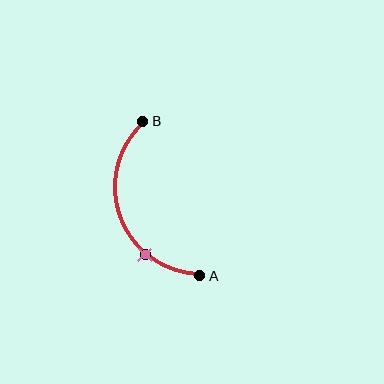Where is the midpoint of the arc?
The arc midpoint is the point on the curve farthest from the straight line joining A and B. It sits to the left of that line.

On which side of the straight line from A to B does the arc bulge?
The arc bulges to the left of the straight line connecting A and B.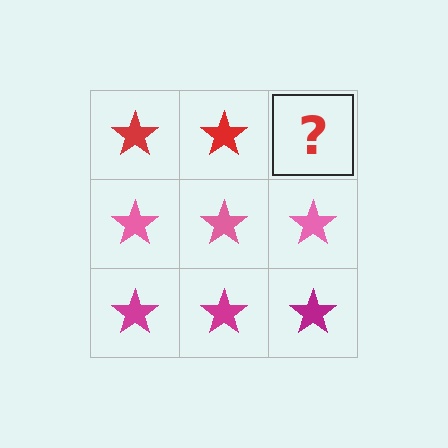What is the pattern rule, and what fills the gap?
The rule is that each row has a consistent color. The gap should be filled with a red star.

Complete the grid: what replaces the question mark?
The question mark should be replaced with a red star.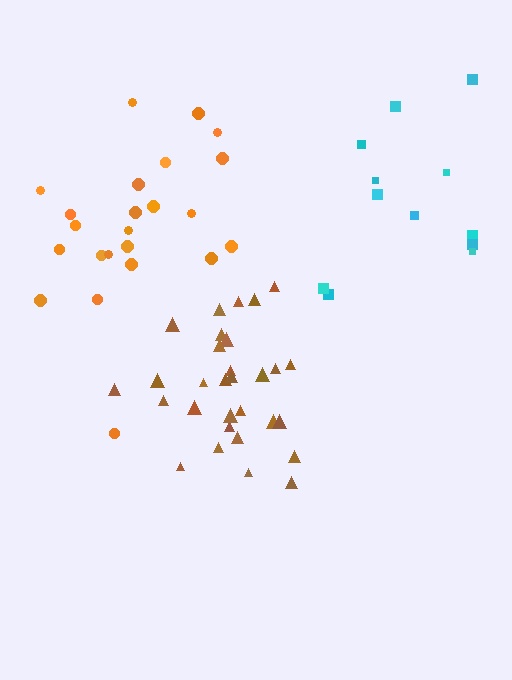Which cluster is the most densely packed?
Brown.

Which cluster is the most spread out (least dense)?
Cyan.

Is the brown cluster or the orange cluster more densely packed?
Brown.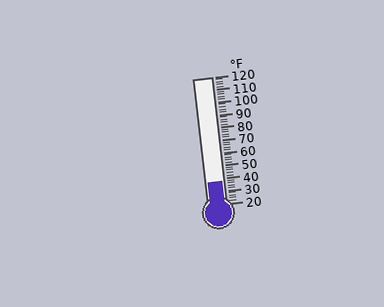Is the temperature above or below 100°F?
The temperature is below 100°F.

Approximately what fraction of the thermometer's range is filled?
The thermometer is filled to approximately 20% of its range.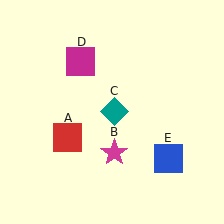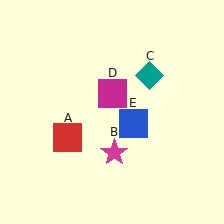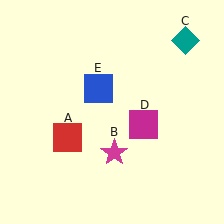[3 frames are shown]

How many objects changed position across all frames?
3 objects changed position: teal diamond (object C), magenta square (object D), blue square (object E).